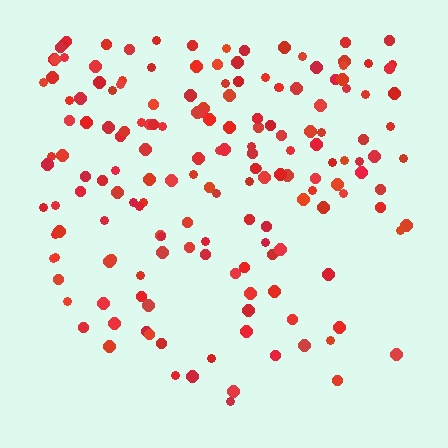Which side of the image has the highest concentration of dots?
The top.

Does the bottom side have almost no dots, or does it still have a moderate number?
Still a moderate number, just noticeably fewer than the top.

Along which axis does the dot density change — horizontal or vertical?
Vertical.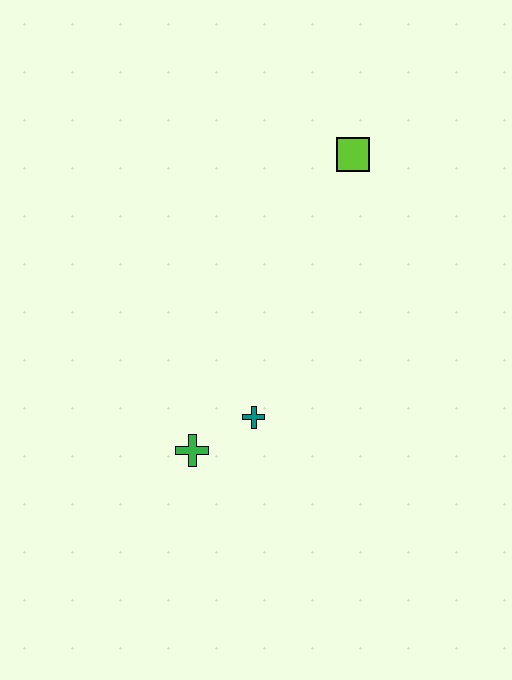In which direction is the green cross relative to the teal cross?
The green cross is to the left of the teal cross.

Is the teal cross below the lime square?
Yes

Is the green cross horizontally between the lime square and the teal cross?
No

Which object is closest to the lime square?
The teal cross is closest to the lime square.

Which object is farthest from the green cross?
The lime square is farthest from the green cross.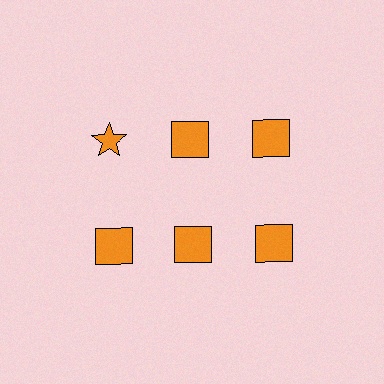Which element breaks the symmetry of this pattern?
The orange star in the top row, leftmost column breaks the symmetry. All other shapes are orange squares.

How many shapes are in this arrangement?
There are 6 shapes arranged in a grid pattern.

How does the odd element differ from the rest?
It has a different shape: star instead of square.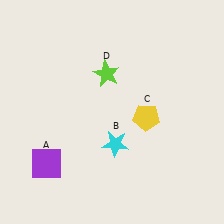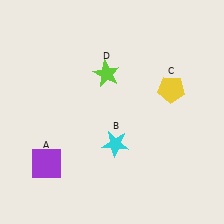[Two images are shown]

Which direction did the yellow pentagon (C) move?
The yellow pentagon (C) moved up.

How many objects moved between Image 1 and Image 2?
1 object moved between the two images.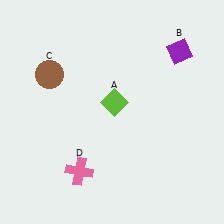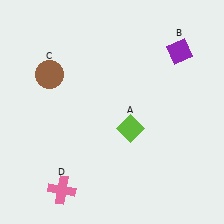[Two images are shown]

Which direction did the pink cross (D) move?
The pink cross (D) moved down.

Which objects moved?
The objects that moved are: the lime diamond (A), the pink cross (D).